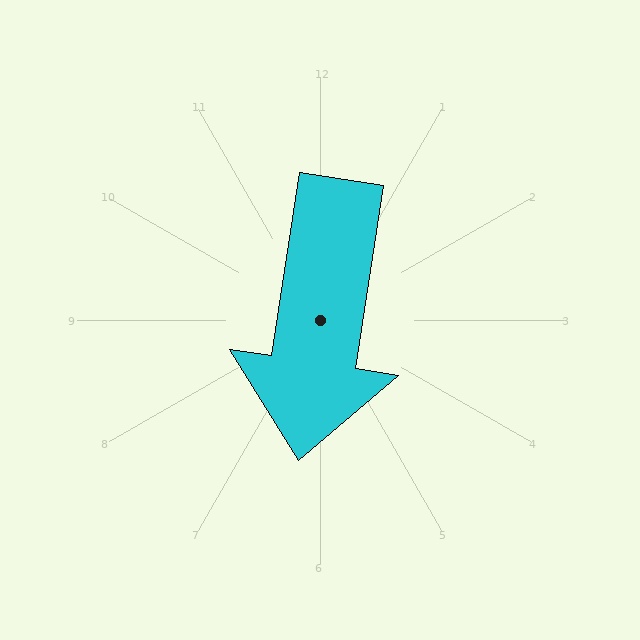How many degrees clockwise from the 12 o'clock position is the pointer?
Approximately 189 degrees.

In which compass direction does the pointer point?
South.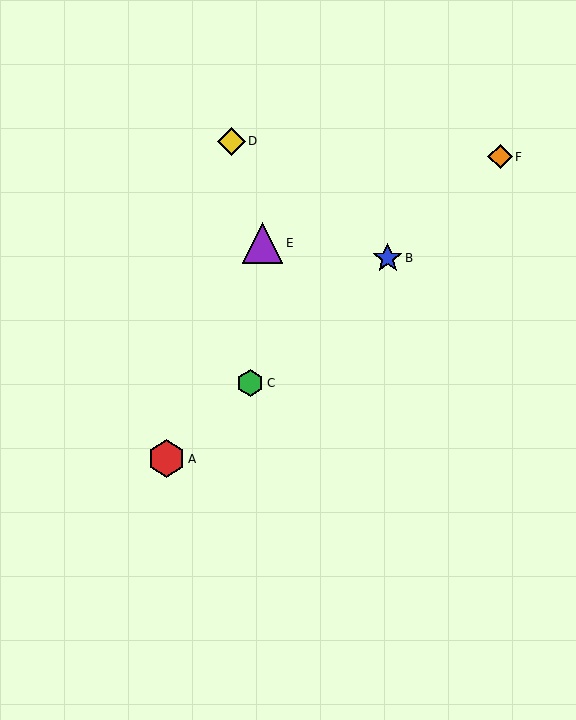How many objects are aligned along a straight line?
4 objects (A, B, C, F) are aligned along a straight line.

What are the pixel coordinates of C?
Object C is at (250, 383).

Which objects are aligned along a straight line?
Objects A, B, C, F are aligned along a straight line.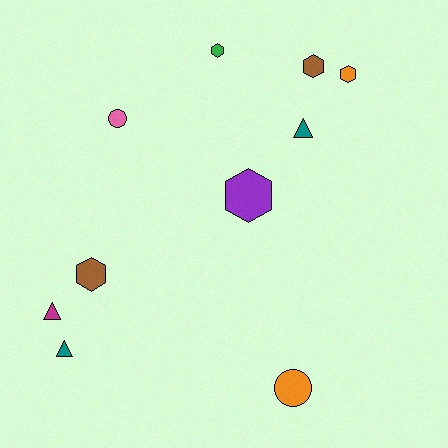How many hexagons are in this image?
There are 5 hexagons.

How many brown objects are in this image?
There are 2 brown objects.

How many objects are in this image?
There are 10 objects.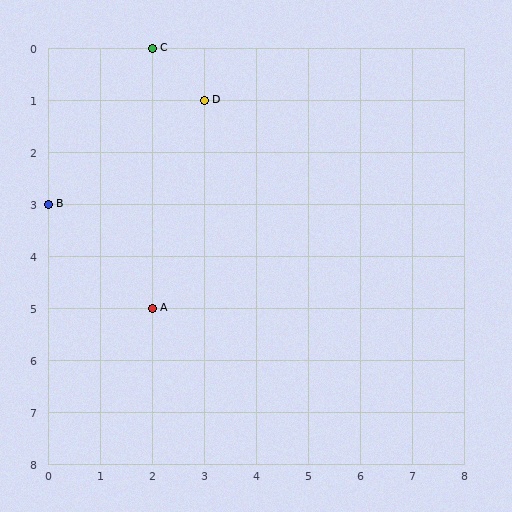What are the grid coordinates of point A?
Point A is at grid coordinates (2, 5).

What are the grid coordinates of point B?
Point B is at grid coordinates (0, 3).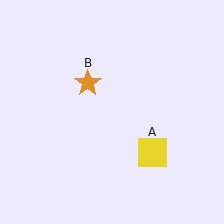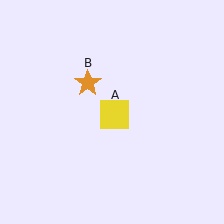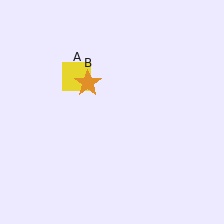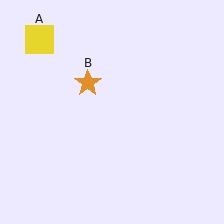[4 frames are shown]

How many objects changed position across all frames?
1 object changed position: yellow square (object A).